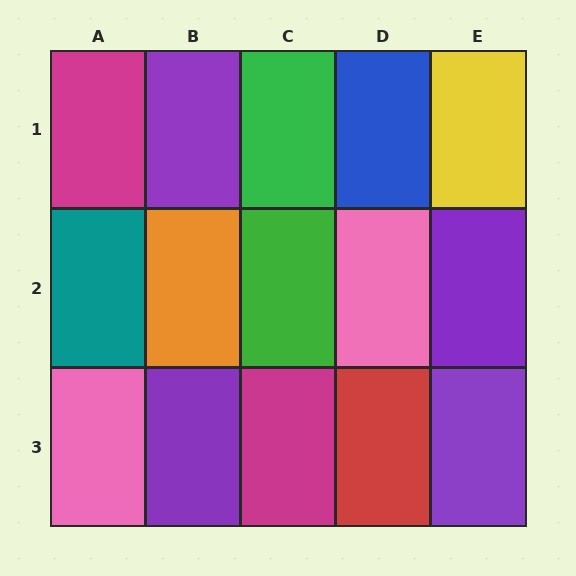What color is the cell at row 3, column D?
Red.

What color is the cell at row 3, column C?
Magenta.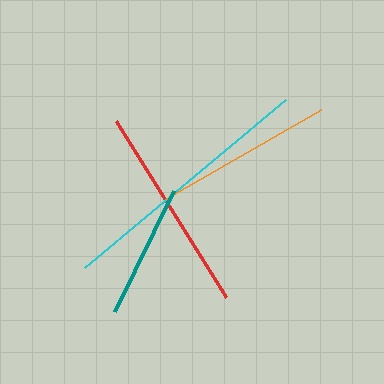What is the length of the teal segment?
The teal segment is approximately 134 pixels long.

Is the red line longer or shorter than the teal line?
The red line is longer than the teal line.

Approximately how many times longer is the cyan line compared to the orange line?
The cyan line is approximately 1.5 times the length of the orange line.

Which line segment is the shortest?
The teal line is the shortest at approximately 134 pixels.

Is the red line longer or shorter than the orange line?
The red line is longer than the orange line.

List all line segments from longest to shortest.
From longest to shortest: cyan, red, orange, teal.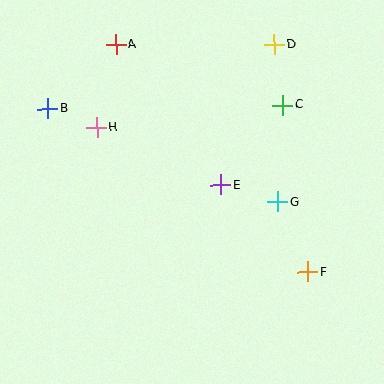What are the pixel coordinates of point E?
Point E is at (221, 185).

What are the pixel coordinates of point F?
Point F is at (307, 272).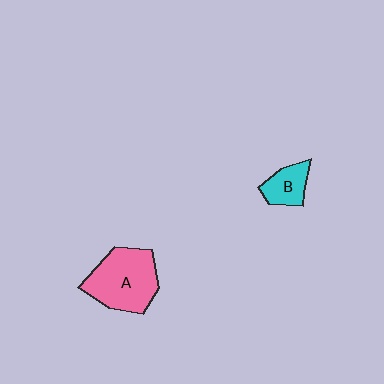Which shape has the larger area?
Shape A (pink).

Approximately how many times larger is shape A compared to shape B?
Approximately 2.3 times.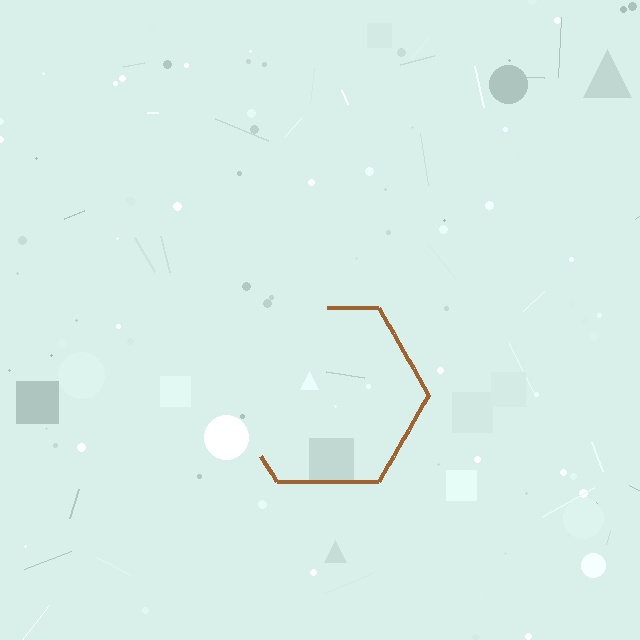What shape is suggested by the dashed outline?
The dashed outline suggests a hexagon.